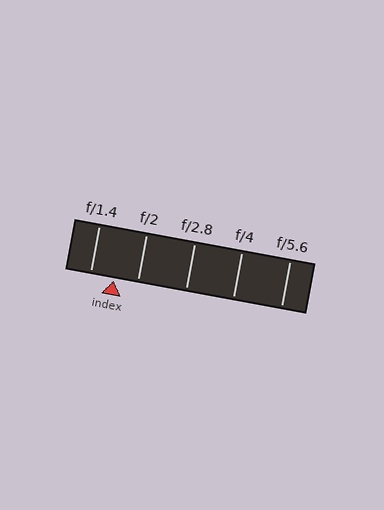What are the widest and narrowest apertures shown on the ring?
The widest aperture shown is f/1.4 and the narrowest is f/5.6.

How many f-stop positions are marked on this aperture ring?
There are 5 f-stop positions marked.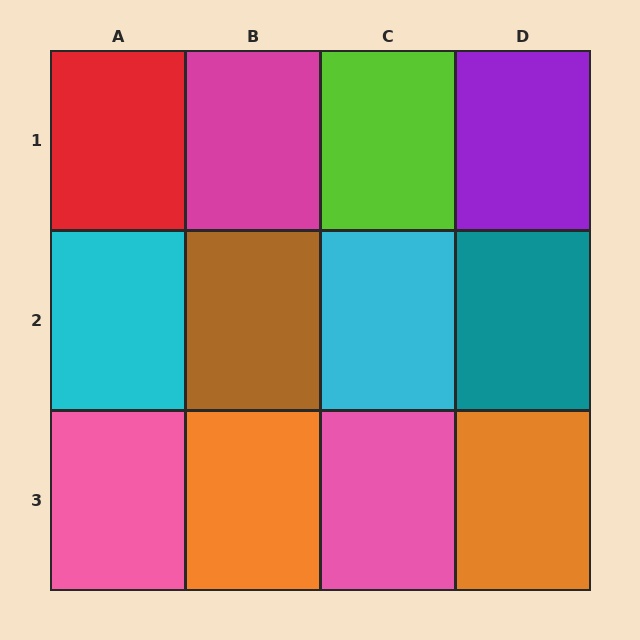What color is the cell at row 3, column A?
Pink.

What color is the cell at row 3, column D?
Orange.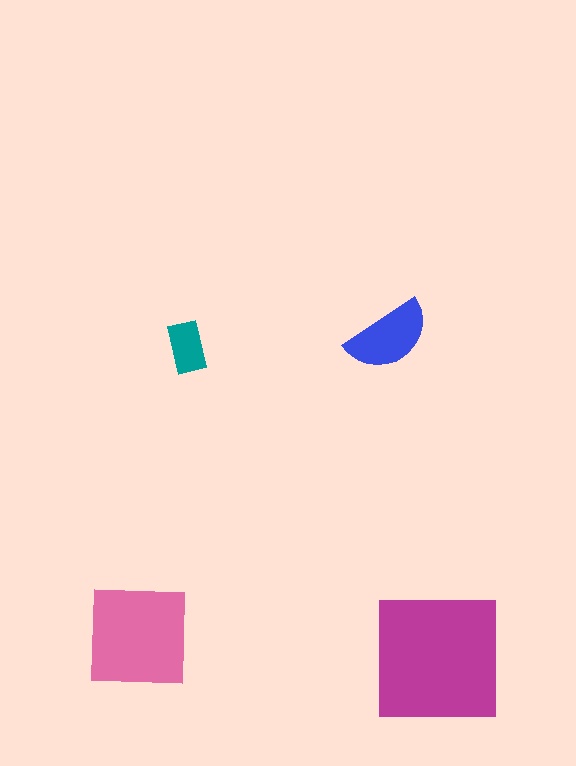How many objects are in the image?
There are 4 objects in the image.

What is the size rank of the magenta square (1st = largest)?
1st.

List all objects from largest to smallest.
The magenta square, the pink square, the blue semicircle, the teal rectangle.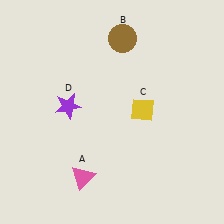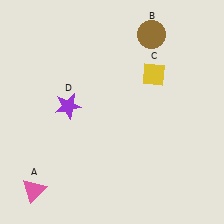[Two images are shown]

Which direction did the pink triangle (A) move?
The pink triangle (A) moved left.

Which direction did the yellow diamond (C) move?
The yellow diamond (C) moved up.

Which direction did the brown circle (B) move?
The brown circle (B) moved right.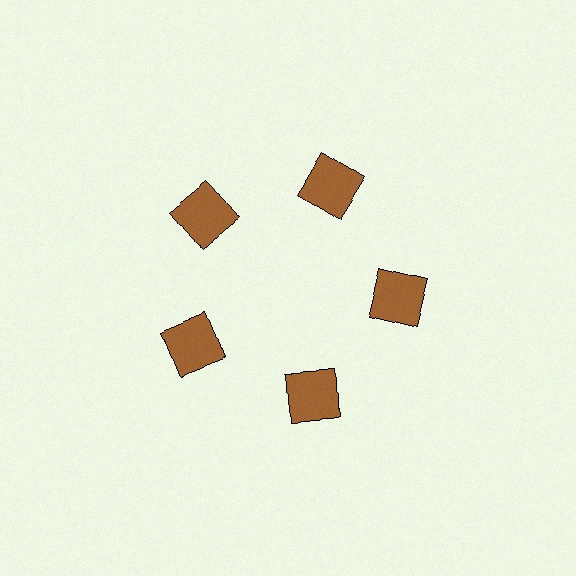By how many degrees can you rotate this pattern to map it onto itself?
The pattern maps onto itself every 72 degrees of rotation.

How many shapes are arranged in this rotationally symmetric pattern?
There are 5 shapes, arranged in 5 groups of 1.